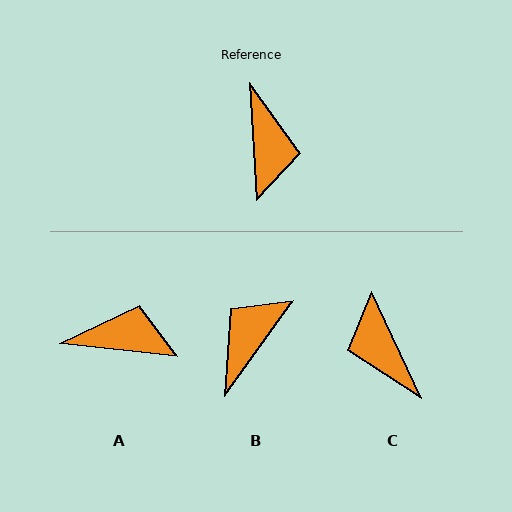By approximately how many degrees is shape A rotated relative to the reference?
Approximately 80 degrees counter-clockwise.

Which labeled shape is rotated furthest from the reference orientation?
C, about 159 degrees away.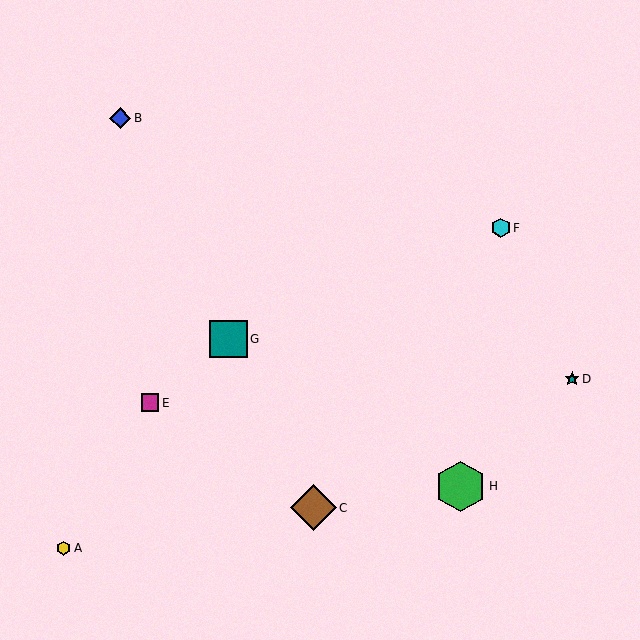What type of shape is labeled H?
Shape H is a green hexagon.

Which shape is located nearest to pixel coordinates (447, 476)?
The green hexagon (labeled H) at (460, 486) is nearest to that location.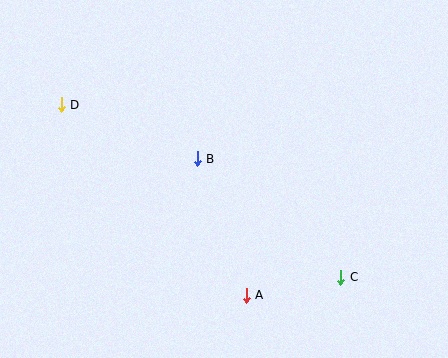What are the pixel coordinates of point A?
Point A is at (246, 295).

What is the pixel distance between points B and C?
The distance between B and C is 186 pixels.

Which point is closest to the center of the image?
Point B at (197, 159) is closest to the center.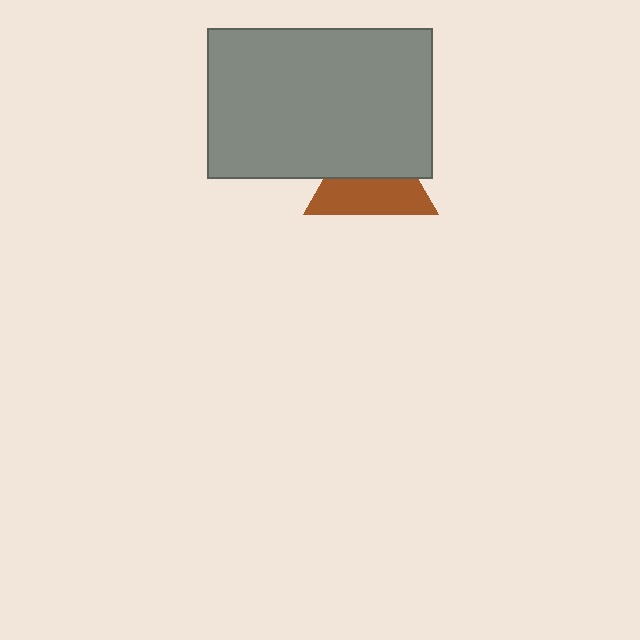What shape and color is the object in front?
The object in front is a gray rectangle.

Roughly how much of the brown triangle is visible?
About half of it is visible (roughly 51%).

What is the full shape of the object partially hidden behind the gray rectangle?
The partially hidden object is a brown triangle.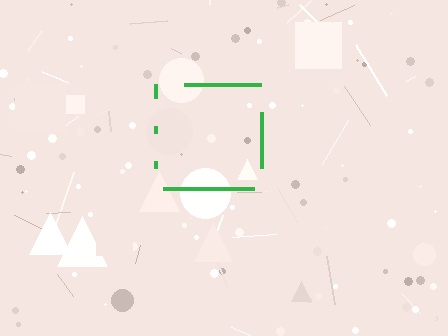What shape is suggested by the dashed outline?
The dashed outline suggests a square.